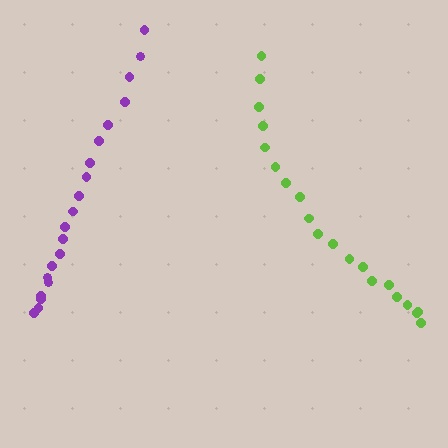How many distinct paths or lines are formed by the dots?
There are 2 distinct paths.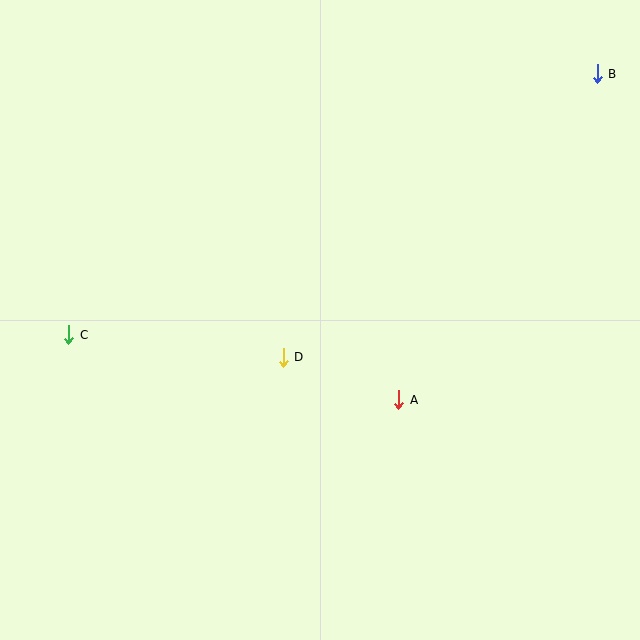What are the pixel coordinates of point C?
Point C is at (69, 335).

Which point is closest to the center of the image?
Point D at (283, 357) is closest to the center.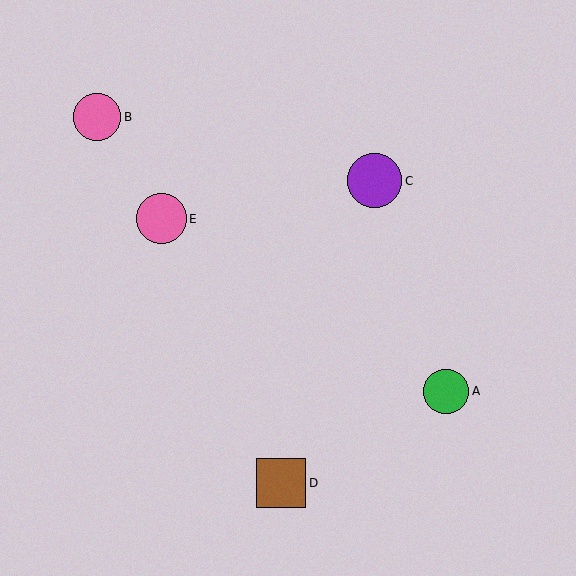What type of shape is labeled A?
Shape A is a green circle.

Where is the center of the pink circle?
The center of the pink circle is at (97, 117).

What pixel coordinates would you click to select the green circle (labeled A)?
Click at (446, 391) to select the green circle A.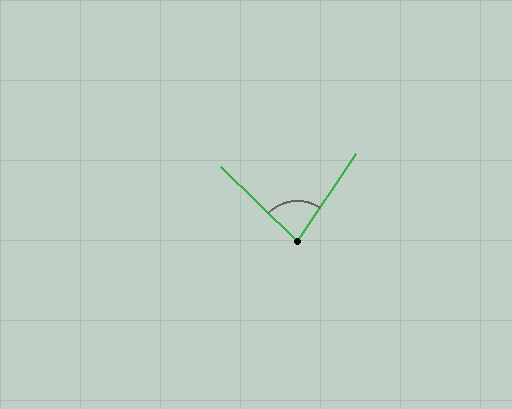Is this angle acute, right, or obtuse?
It is acute.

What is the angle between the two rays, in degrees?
Approximately 80 degrees.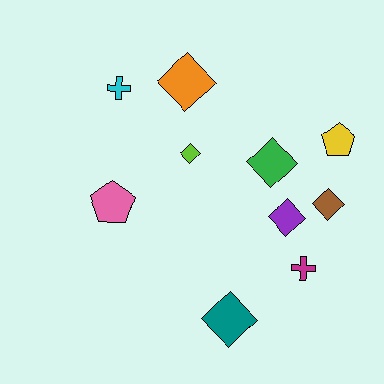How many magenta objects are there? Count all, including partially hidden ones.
There is 1 magenta object.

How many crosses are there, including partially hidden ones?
There are 2 crosses.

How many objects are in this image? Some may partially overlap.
There are 10 objects.